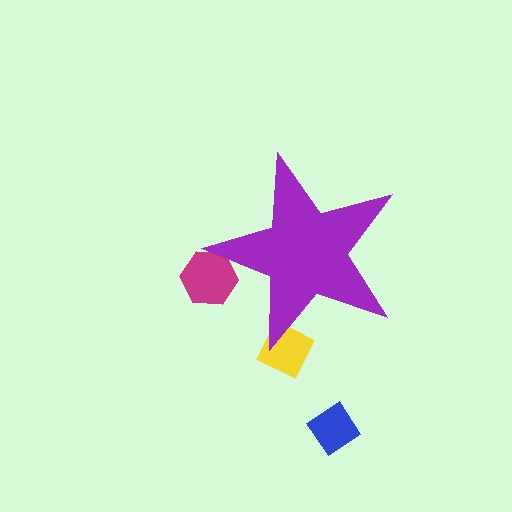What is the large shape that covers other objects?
A purple star.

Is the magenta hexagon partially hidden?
Yes, the magenta hexagon is partially hidden behind the purple star.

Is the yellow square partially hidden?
Yes, the yellow square is partially hidden behind the purple star.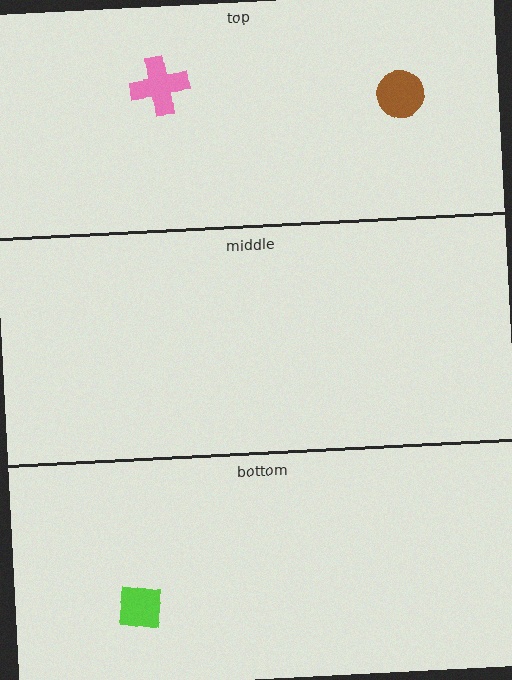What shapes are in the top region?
The brown circle, the pink cross.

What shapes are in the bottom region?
The lime square.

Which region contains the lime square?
The bottom region.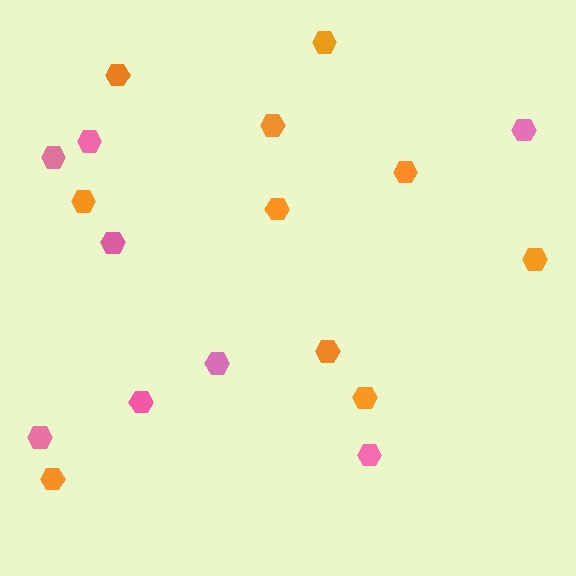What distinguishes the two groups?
There are 2 groups: one group of orange hexagons (10) and one group of pink hexagons (8).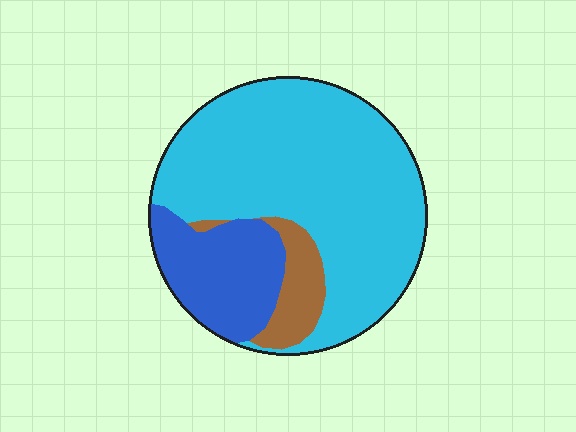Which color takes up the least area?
Brown, at roughly 10%.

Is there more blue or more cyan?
Cyan.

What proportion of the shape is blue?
Blue takes up less than a quarter of the shape.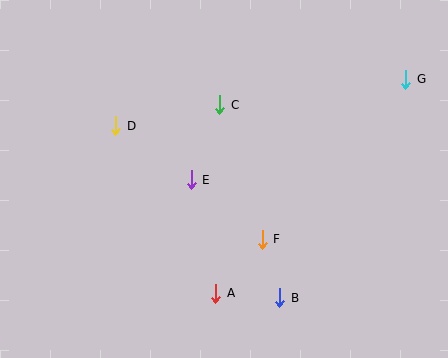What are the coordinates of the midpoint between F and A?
The midpoint between F and A is at (239, 266).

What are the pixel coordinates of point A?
Point A is at (216, 293).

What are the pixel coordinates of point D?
Point D is at (116, 126).